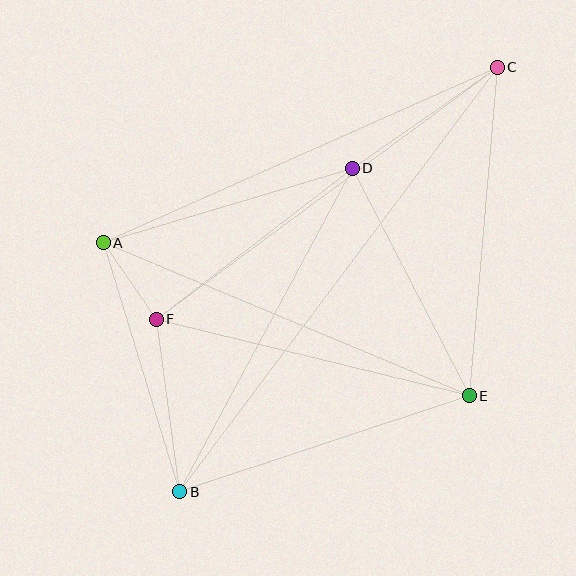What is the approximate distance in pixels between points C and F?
The distance between C and F is approximately 424 pixels.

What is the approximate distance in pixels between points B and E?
The distance between B and E is approximately 305 pixels.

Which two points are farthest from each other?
Points B and C are farthest from each other.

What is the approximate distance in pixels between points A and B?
The distance between A and B is approximately 260 pixels.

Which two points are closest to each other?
Points A and F are closest to each other.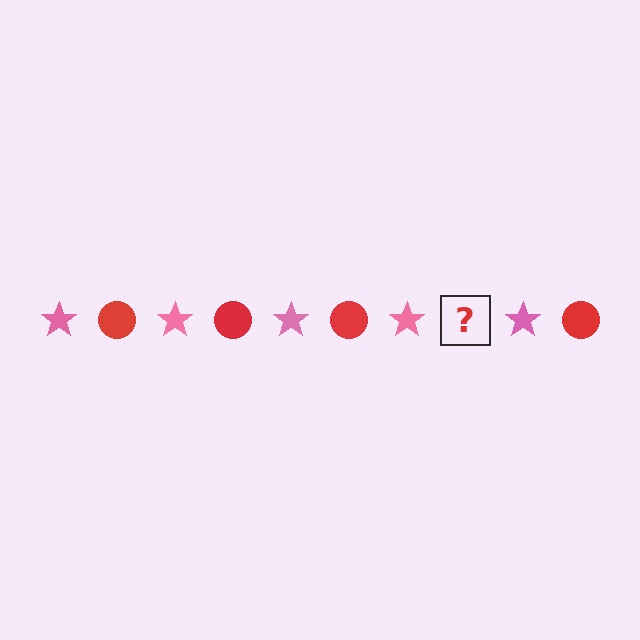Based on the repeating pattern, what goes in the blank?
The blank should be a red circle.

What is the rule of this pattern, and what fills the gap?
The rule is that the pattern alternates between pink star and red circle. The gap should be filled with a red circle.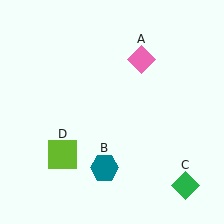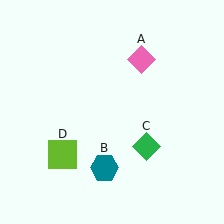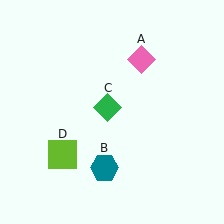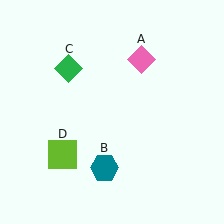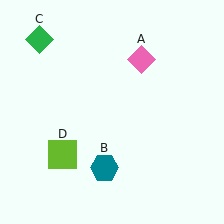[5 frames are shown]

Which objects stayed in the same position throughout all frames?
Pink diamond (object A) and teal hexagon (object B) and lime square (object D) remained stationary.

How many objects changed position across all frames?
1 object changed position: green diamond (object C).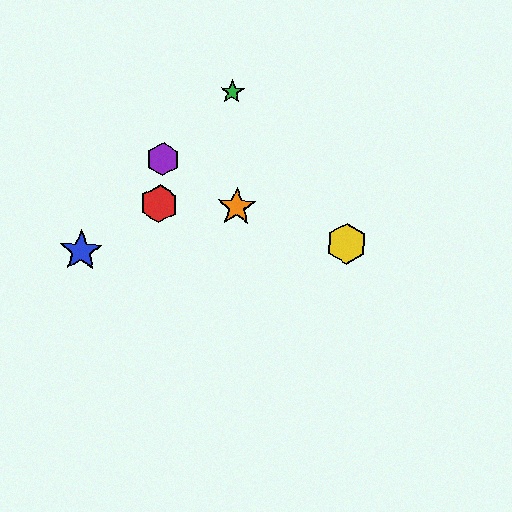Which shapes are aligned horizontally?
The red hexagon, the orange star are aligned horizontally.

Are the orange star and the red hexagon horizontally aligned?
Yes, both are at y≈207.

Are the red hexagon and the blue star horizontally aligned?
No, the red hexagon is at y≈204 and the blue star is at y≈251.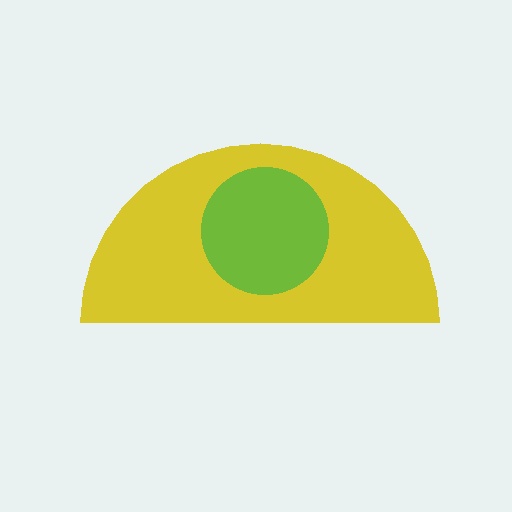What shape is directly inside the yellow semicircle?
The lime circle.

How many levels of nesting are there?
2.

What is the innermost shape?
The lime circle.